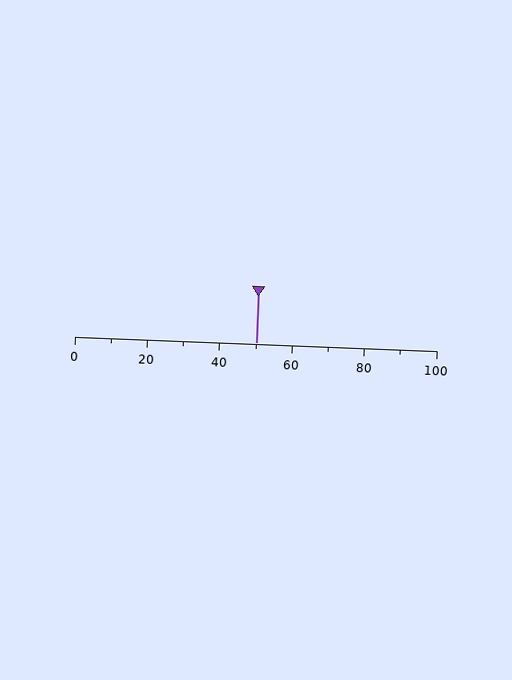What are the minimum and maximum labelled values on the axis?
The axis runs from 0 to 100.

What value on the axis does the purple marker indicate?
The marker indicates approximately 50.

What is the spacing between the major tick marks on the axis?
The major ticks are spaced 20 apart.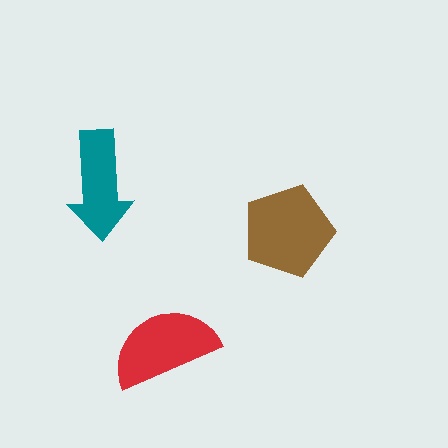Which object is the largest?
The brown pentagon.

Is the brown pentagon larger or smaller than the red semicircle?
Larger.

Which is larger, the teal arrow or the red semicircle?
The red semicircle.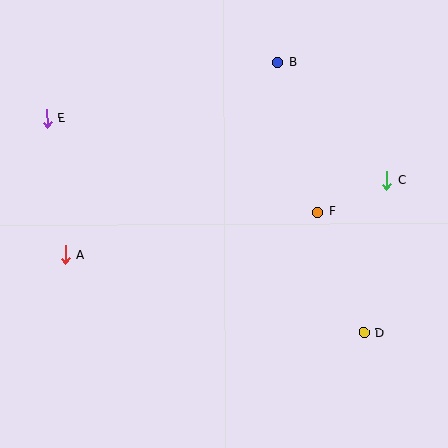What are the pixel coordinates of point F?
Point F is at (317, 212).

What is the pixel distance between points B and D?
The distance between B and D is 284 pixels.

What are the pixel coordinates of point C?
Point C is at (387, 180).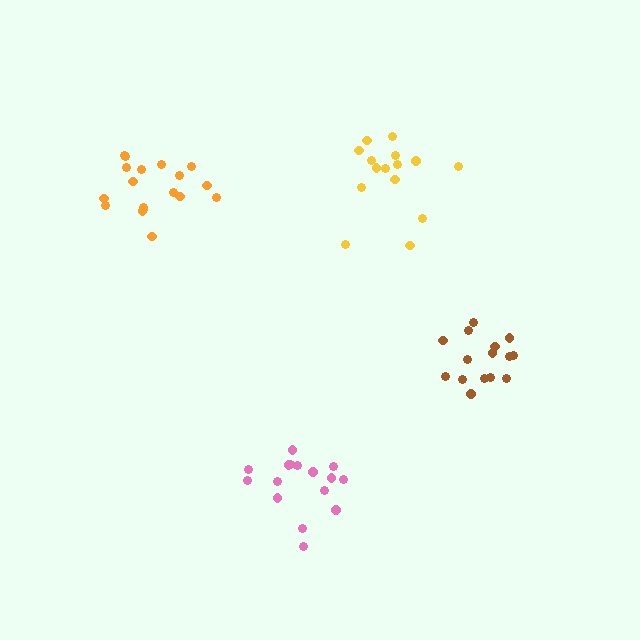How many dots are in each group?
Group 1: 15 dots, Group 2: 18 dots, Group 3: 16 dots, Group 4: 15 dots (64 total).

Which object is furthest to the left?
The orange cluster is leftmost.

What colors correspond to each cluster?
The clusters are colored: brown, orange, pink, yellow.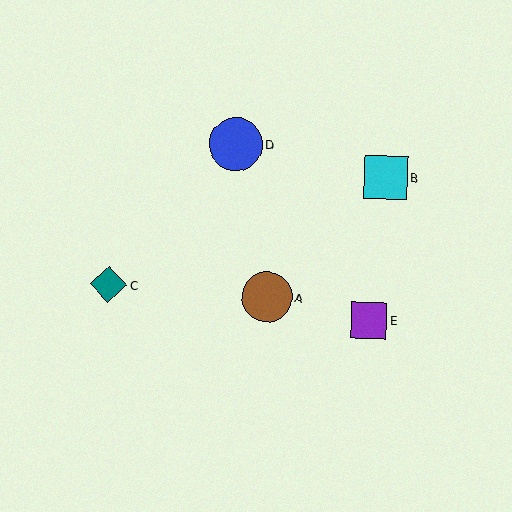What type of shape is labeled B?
Shape B is a cyan square.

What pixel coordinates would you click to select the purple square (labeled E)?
Click at (369, 320) to select the purple square E.